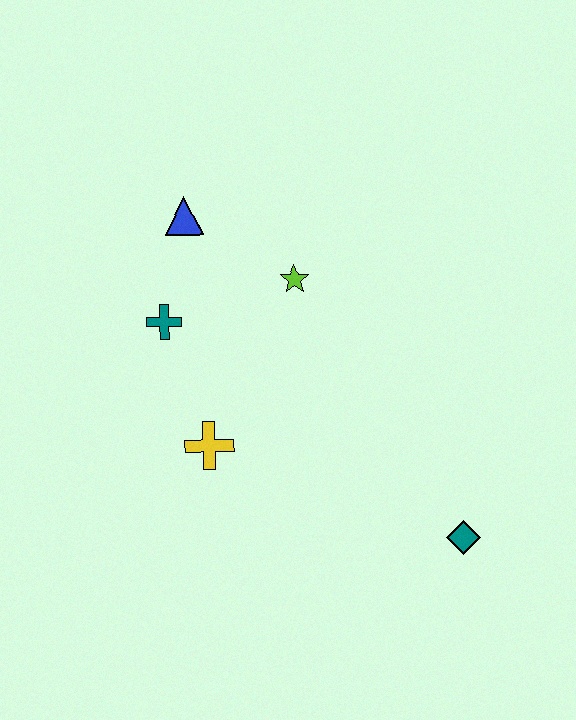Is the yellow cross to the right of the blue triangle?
Yes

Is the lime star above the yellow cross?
Yes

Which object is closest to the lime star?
The blue triangle is closest to the lime star.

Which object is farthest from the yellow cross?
The teal diamond is farthest from the yellow cross.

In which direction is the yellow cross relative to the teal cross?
The yellow cross is below the teal cross.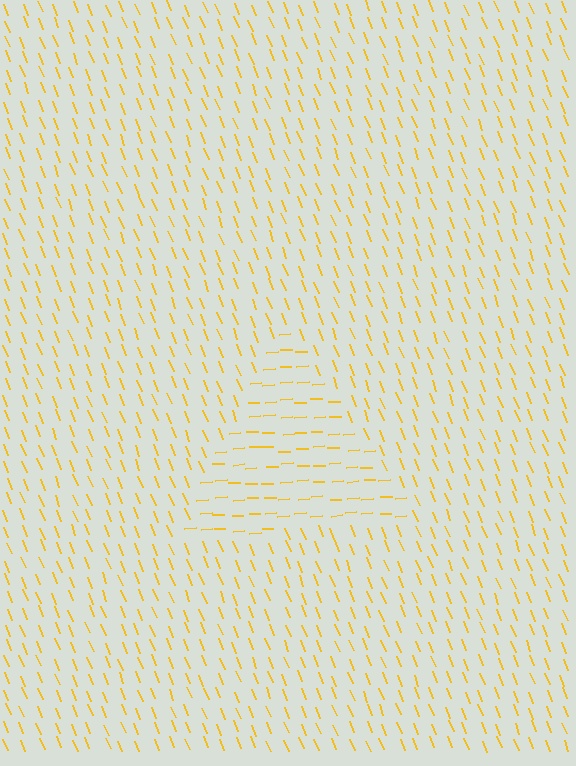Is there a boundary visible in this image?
Yes, there is a texture boundary formed by a change in line orientation.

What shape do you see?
I see a triangle.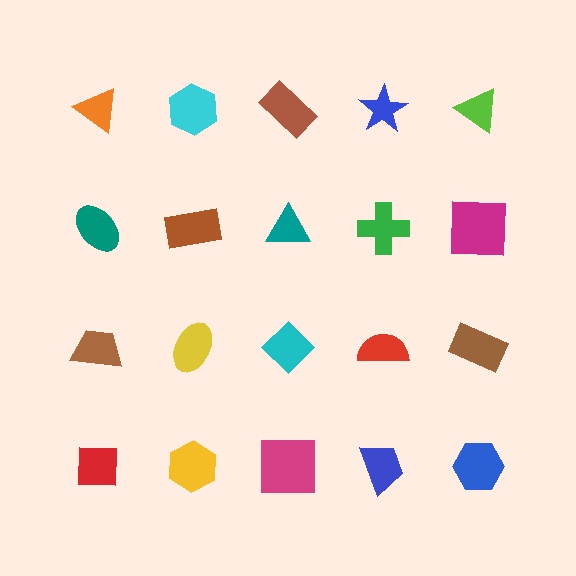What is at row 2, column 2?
A brown rectangle.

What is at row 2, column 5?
A magenta square.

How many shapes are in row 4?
5 shapes.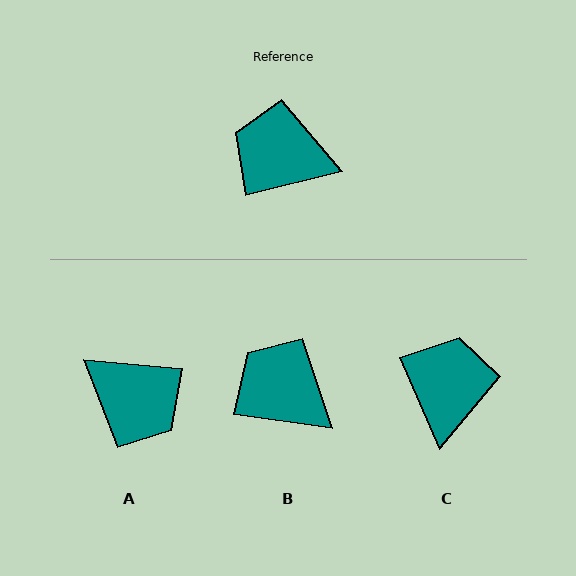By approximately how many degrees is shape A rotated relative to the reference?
Approximately 161 degrees counter-clockwise.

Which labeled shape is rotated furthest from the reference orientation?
A, about 161 degrees away.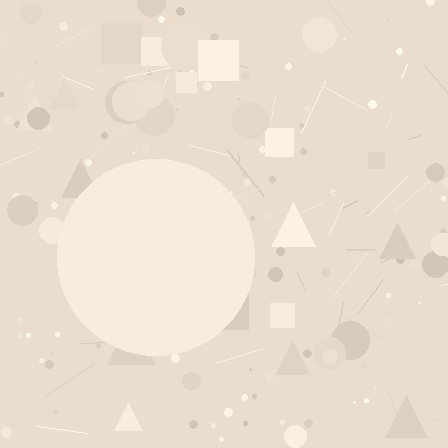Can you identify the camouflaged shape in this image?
The camouflaged shape is a circle.